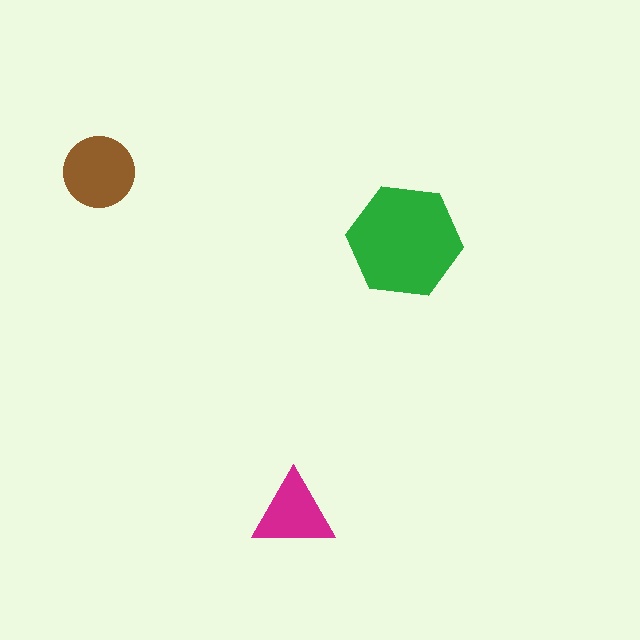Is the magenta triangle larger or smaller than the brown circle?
Smaller.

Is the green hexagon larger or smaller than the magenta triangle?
Larger.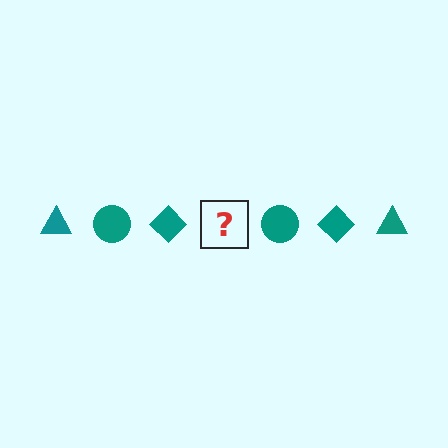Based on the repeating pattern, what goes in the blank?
The blank should be a teal triangle.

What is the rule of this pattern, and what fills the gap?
The rule is that the pattern cycles through triangle, circle, diamond shapes in teal. The gap should be filled with a teal triangle.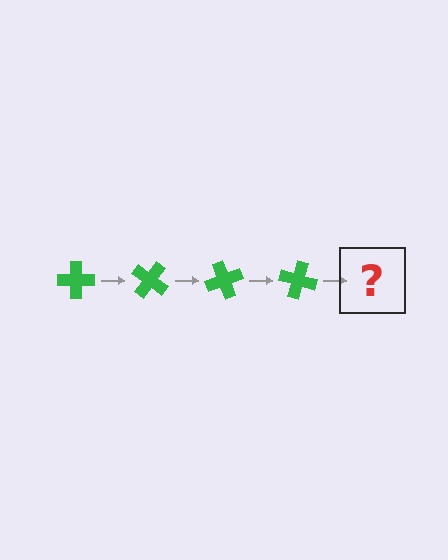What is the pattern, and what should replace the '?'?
The pattern is that the cross rotates 35 degrees each step. The '?' should be a green cross rotated 140 degrees.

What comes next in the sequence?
The next element should be a green cross rotated 140 degrees.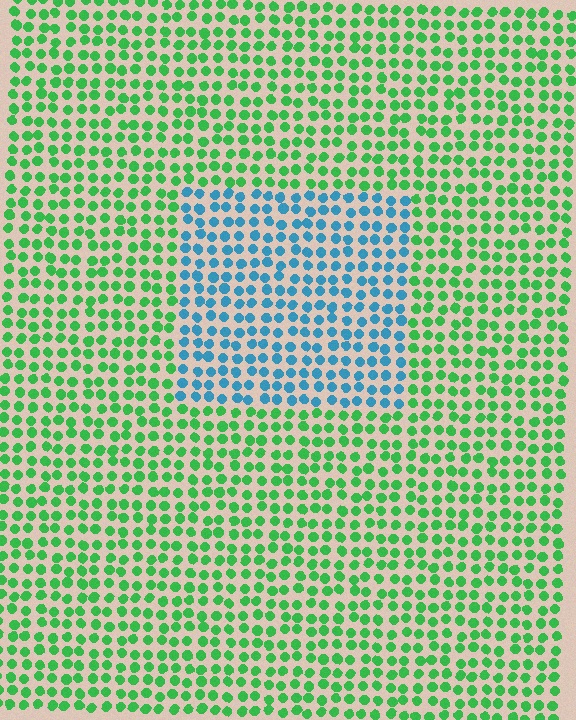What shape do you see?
I see a rectangle.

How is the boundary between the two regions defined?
The boundary is defined purely by a slight shift in hue (about 67 degrees). Spacing, size, and orientation are identical on both sides.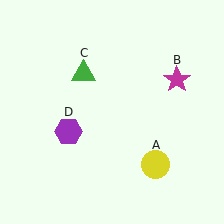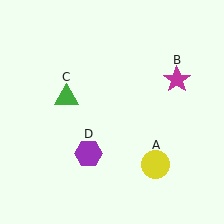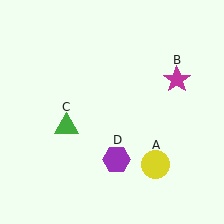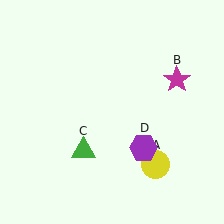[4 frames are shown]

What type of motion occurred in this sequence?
The green triangle (object C), purple hexagon (object D) rotated counterclockwise around the center of the scene.